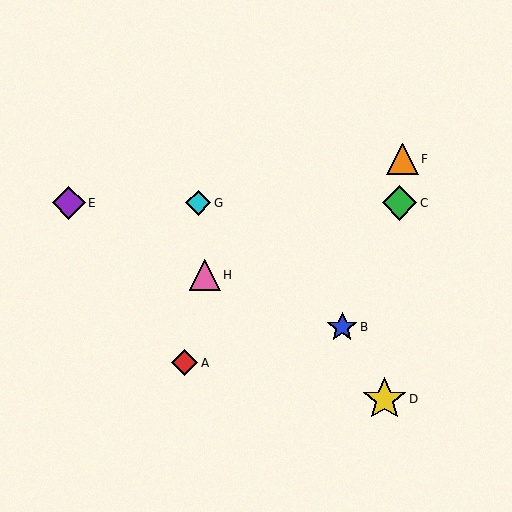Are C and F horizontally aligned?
No, C is at y≈203 and F is at y≈159.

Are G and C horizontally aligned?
Yes, both are at y≈203.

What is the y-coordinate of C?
Object C is at y≈203.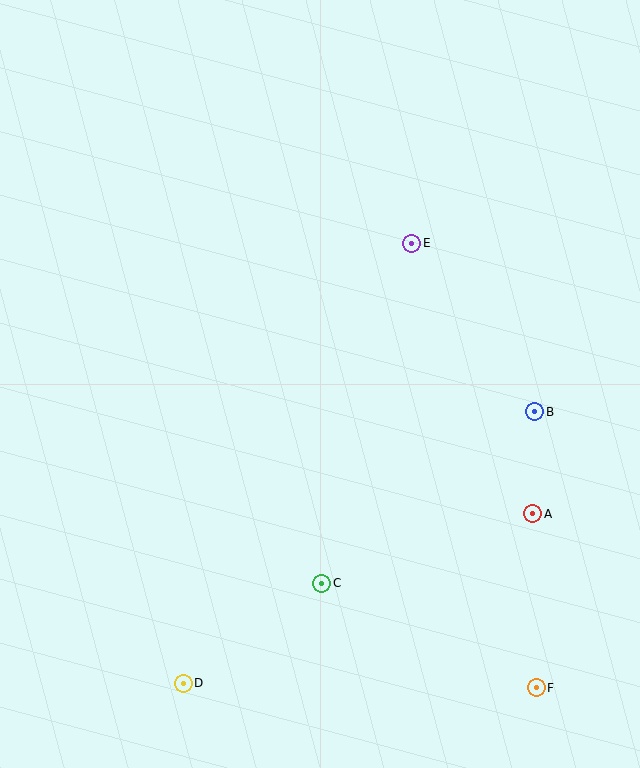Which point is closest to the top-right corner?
Point E is closest to the top-right corner.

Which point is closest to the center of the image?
Point E at (412, 243) is closest to the center.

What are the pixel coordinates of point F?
Point F is at (536, 688).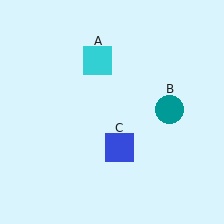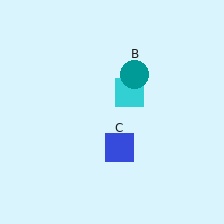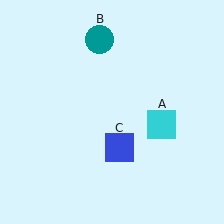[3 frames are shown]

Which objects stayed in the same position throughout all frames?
Blue square (object C) remained stationary.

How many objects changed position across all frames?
2 objects changed position: cyan square (object A), teal circle (object B).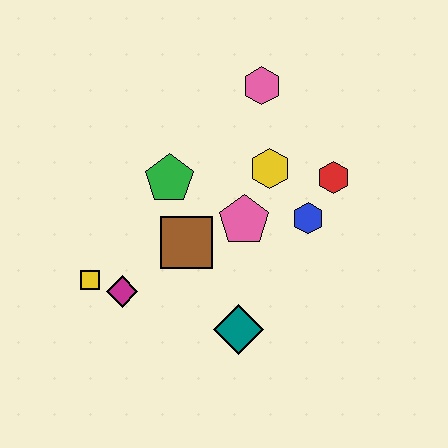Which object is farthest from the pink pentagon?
The yellow square is farthest from the pink pentagon.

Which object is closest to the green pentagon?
The brown square is closest to the green pentagon.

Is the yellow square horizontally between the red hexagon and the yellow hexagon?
No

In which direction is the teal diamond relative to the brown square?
The teal diamond is below the brown square.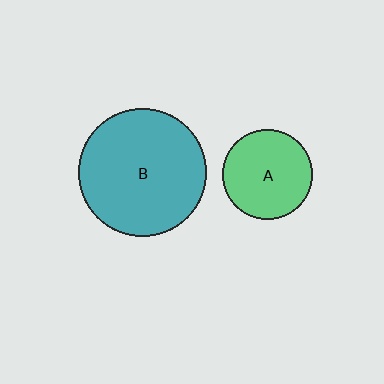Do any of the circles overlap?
No, none of the circles overlap.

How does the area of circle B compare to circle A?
Approximately 2.0 times.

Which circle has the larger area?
Circle B (teal).